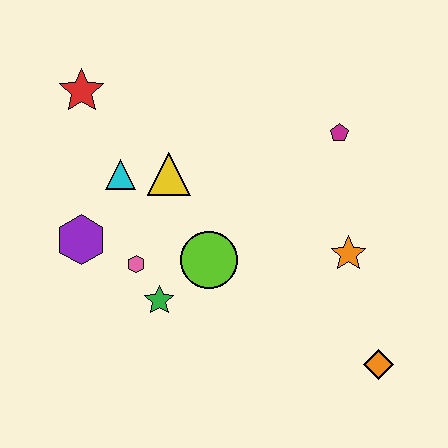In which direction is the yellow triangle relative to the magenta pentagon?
The yellow triangle is to the left of the magenta pentagon.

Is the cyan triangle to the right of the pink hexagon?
No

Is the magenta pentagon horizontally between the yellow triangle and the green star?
No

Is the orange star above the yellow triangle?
No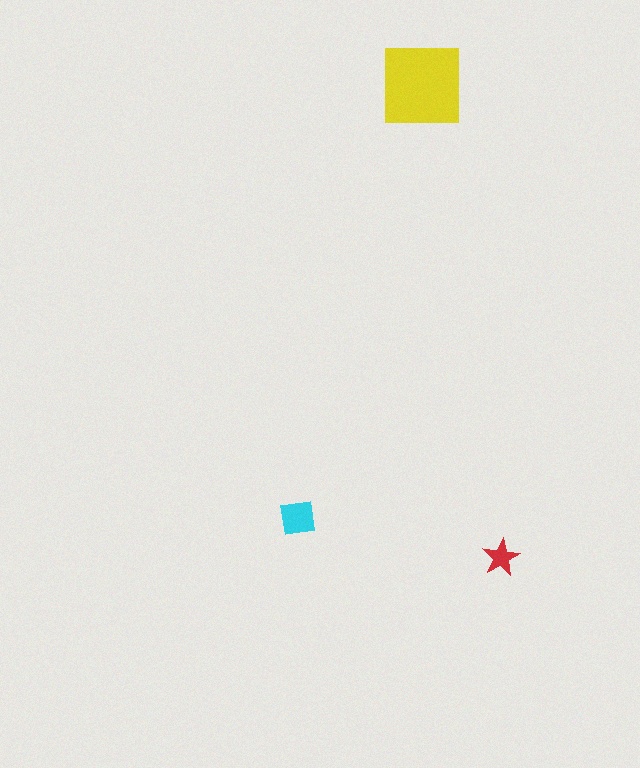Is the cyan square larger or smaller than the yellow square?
Smaller.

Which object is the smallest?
The red star.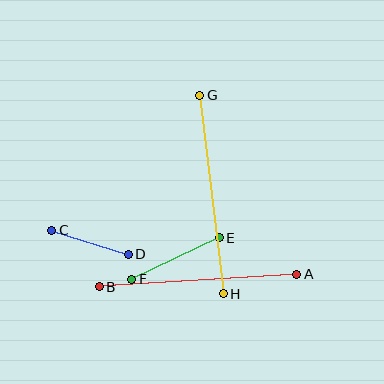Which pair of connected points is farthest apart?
Points G and H are farthest apart.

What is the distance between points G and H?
The distance is approximately 200 pixels.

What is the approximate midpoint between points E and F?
The midpoint is at approximately (176, 259) pixels.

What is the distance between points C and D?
The distance is approximately 80 pixels.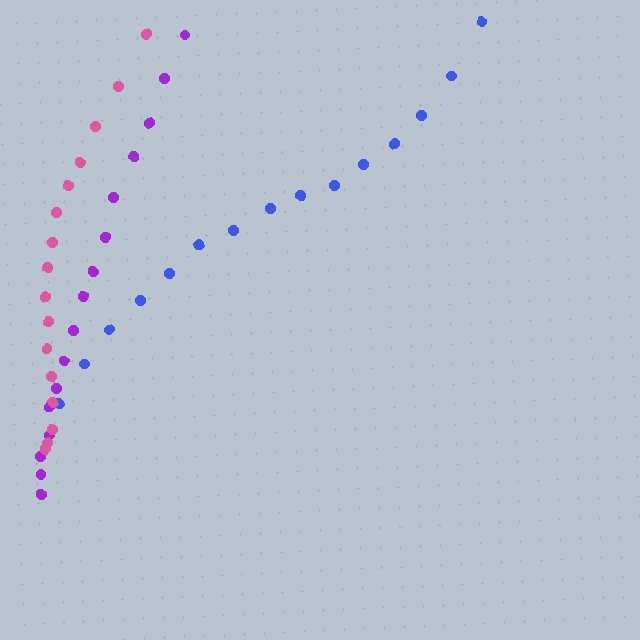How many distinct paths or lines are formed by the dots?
There are 3 distinct paths.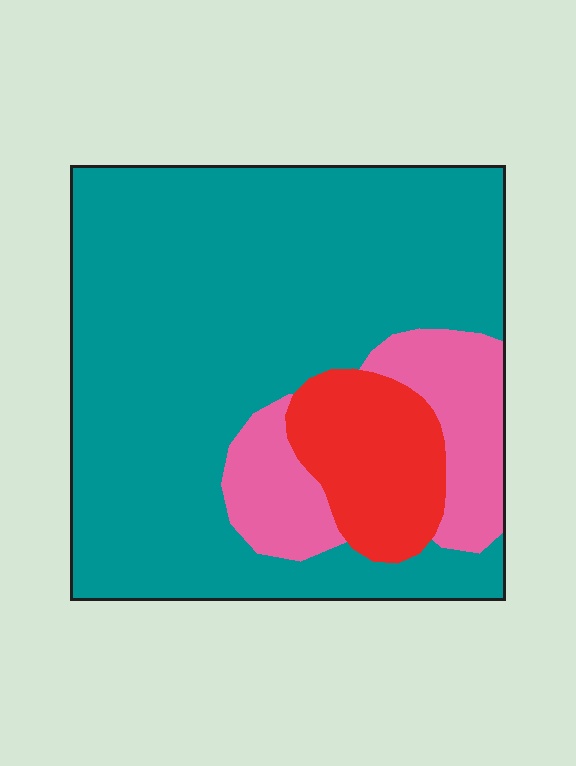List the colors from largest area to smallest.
From largest to smallest: teal, pink, red.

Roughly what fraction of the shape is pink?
Pink takes up about one sixth (1/6) of the shape.